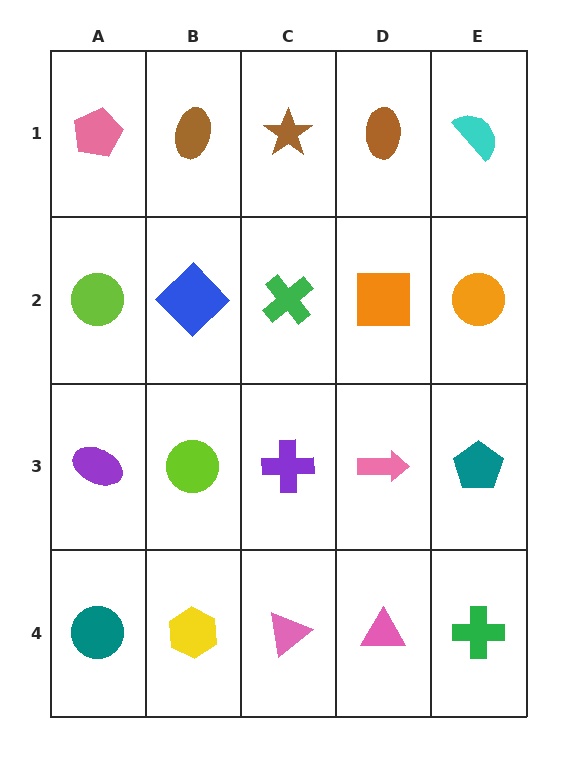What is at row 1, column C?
A brown star.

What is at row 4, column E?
A green cross.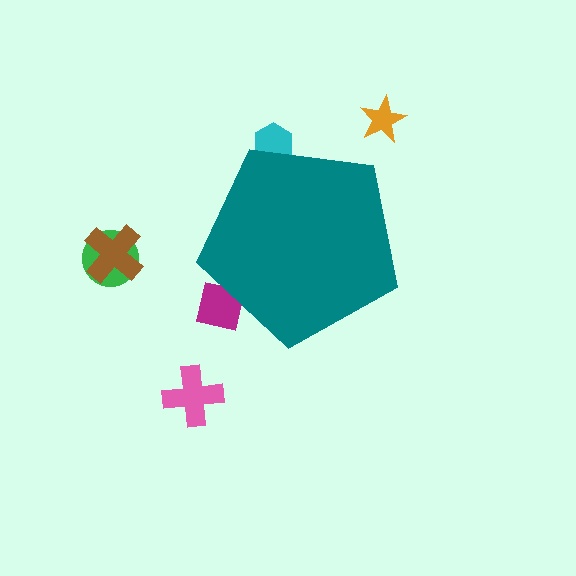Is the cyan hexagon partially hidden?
Yes, the cyan hexagon is partially hidden behind the teal pentagon.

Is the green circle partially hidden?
No, the green circle is fully visible.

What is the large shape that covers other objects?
A teal pentagon.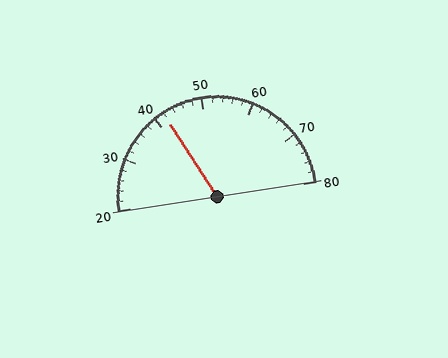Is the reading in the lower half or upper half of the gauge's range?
The reading is in the lower half of the range (20 to 80).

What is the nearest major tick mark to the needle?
The nearest major tick mark is 40.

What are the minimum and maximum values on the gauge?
The gauge ranges from 20 to 80.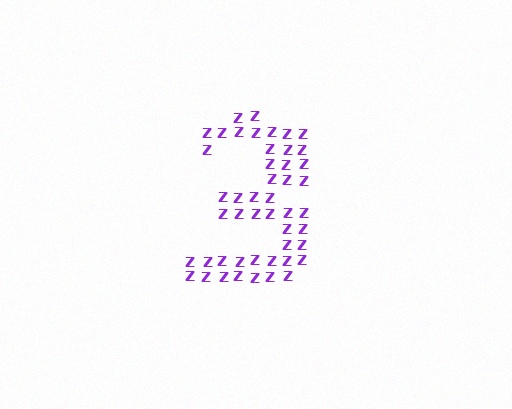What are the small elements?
The small elements are letter Z's.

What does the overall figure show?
The overall figure shows the digit 3.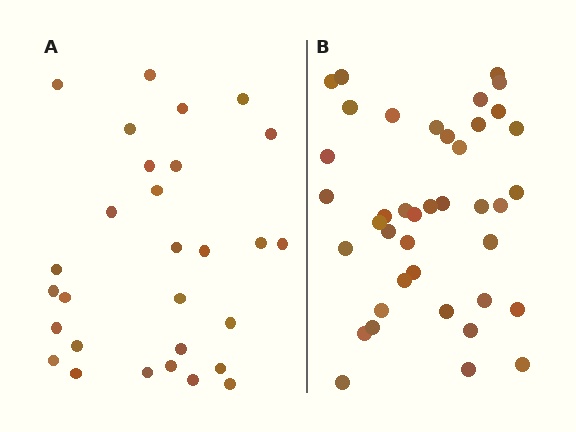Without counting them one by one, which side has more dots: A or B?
Region B (the right region) has more dots.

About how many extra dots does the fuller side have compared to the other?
Region B has roughly 12 or so more dots than region A.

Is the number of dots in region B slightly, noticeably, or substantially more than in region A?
Region B has noticeably more, but not dramatically so. The ratio is roughly 1.4 to 1.